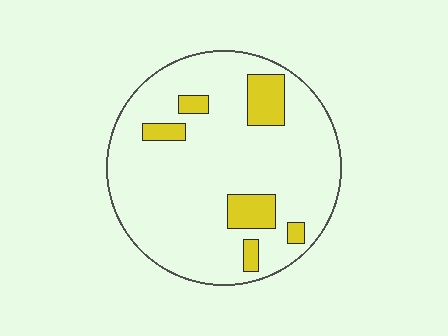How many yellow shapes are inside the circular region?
6.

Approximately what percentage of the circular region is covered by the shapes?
Approximately 15%.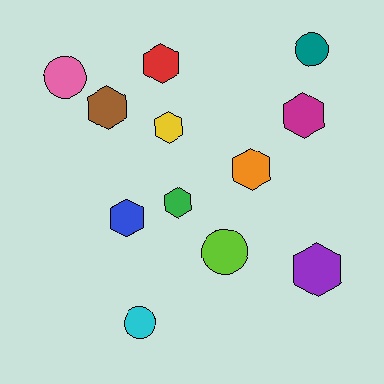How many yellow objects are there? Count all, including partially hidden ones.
There is 1 yellow object.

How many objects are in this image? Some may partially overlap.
There are 12 objects.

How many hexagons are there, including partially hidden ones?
There are 8 hexagons.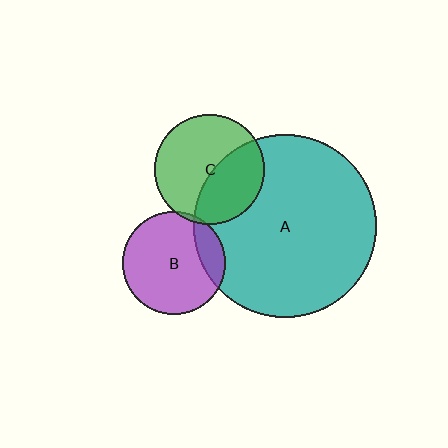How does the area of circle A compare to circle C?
Approximately 2.8 times.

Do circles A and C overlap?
Yes.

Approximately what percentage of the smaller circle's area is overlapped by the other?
Approximately 40%.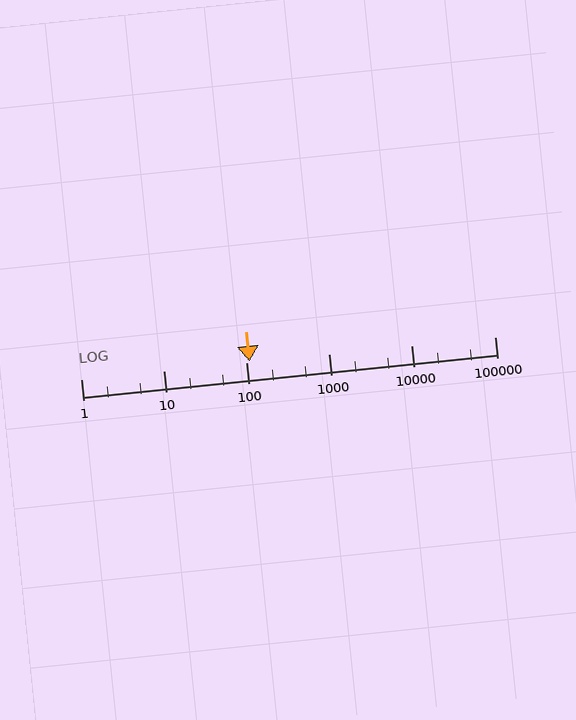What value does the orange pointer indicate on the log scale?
The pointer indicates approximately 110.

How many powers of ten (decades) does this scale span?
The scale spans 5 decades, from 1 to 100000.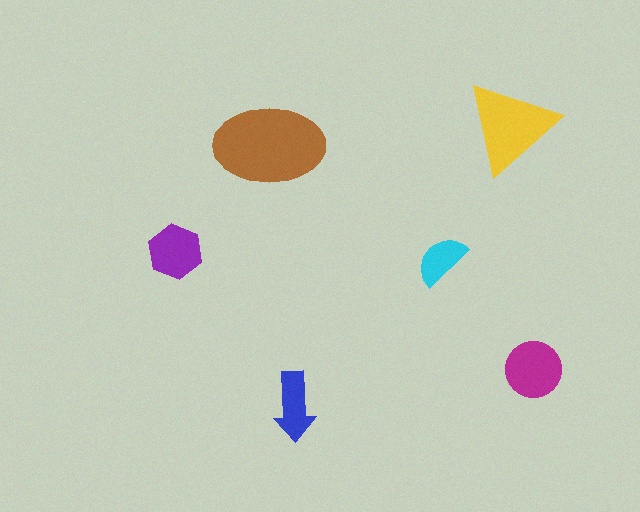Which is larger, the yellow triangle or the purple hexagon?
The yellow triangle.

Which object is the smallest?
The cyan semicircle.